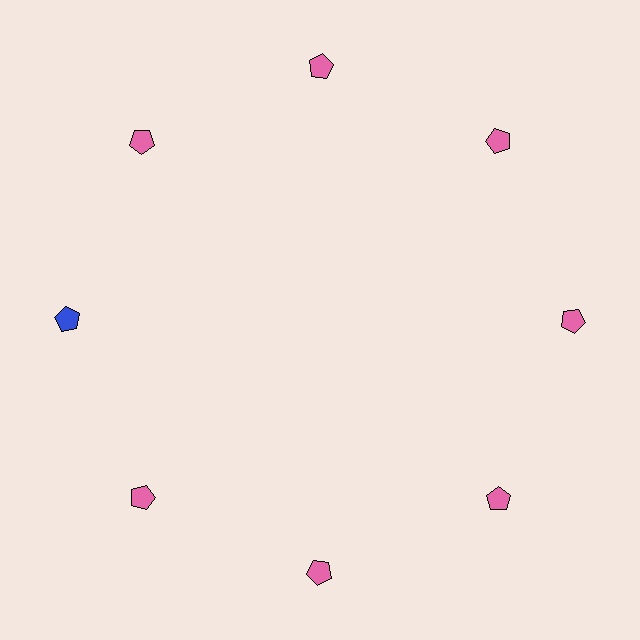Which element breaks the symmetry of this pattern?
The blue pentagon at roughly the 9 o'clock position breaks the symmetry. All other shapes are pink pentagons.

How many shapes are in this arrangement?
There are 8 shapes arranged in a ring pattern.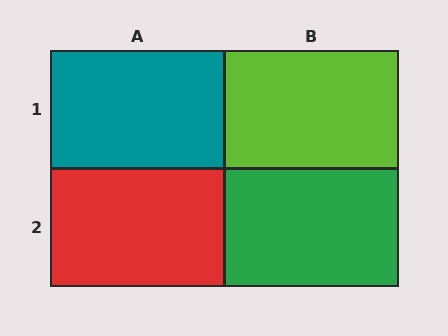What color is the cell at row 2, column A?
Red.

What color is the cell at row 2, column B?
Green.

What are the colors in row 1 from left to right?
Teal, lime.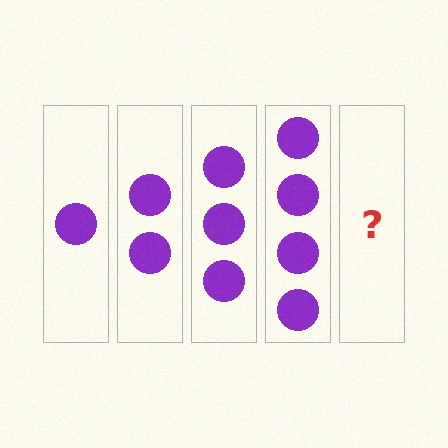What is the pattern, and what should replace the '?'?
The pattern is that each step adds one more circle. The '?' should be 5 circles.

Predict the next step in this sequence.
The next step is 5 circles.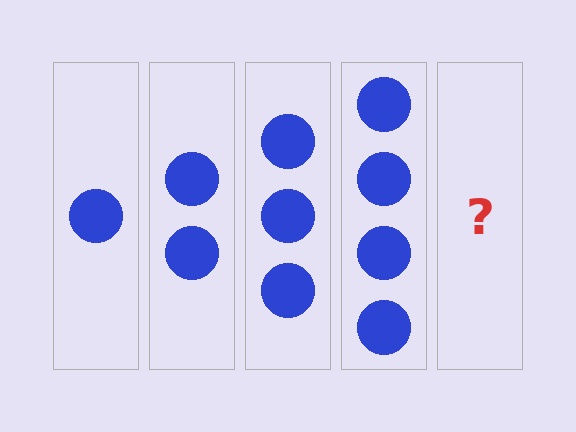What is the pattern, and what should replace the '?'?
The pattern is that each step adds one more circle. The '?' should be 5 circles.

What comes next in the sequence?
The next element should be 5 circles.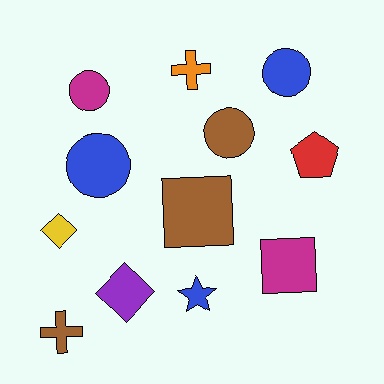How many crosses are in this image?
There are 2 crosses.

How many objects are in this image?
There are 12 objects.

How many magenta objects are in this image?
There are 2 magenta objects.